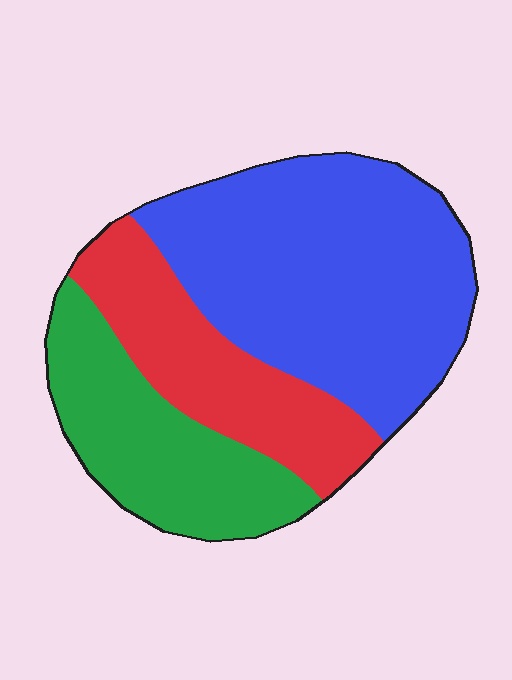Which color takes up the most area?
Blue, at roughly 50%.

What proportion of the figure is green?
Green covers about 25% of the figure.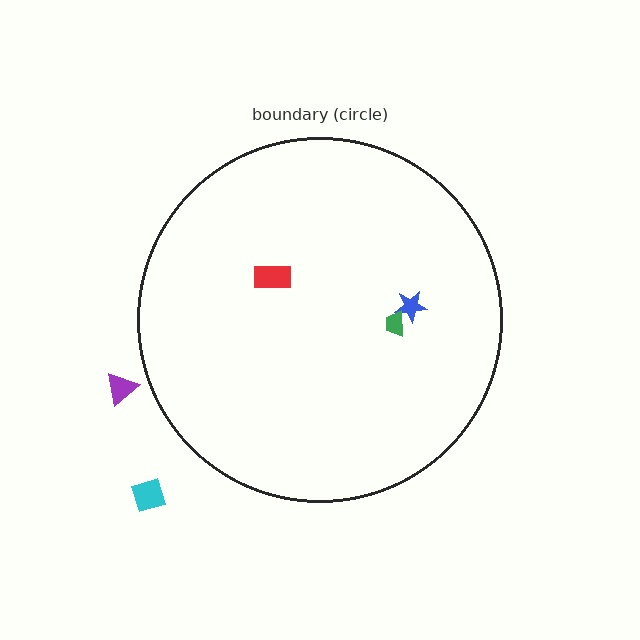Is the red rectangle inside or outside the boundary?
Inside.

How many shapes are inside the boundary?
3 inside, 2 outside.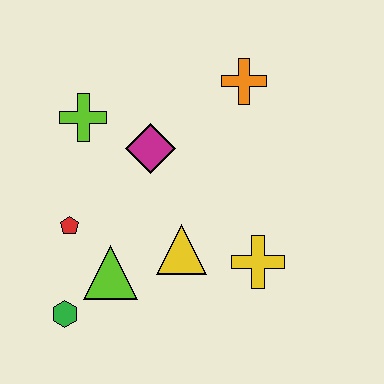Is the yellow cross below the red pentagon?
Yes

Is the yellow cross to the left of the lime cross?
No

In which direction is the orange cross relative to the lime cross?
The orange cross is to the right of the lime cross.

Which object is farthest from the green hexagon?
The orange cross is farthest from the green hexagon.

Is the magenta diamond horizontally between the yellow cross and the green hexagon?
Yes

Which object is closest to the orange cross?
The magenta diamond is closest to the orange cross.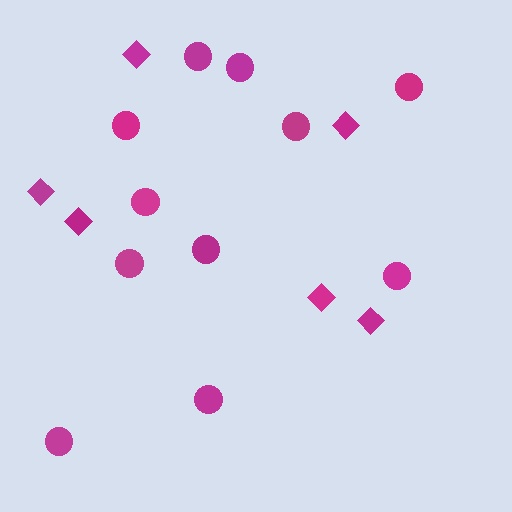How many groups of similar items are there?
There are 2 groups: one group of diamonds (6) and one group of circles (11).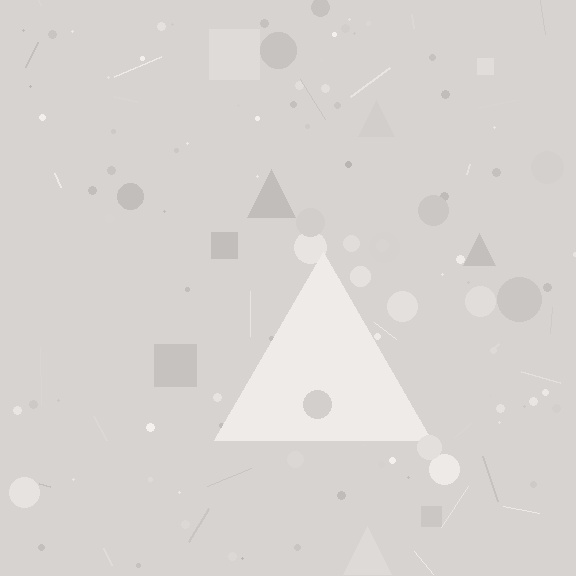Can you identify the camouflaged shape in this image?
The camouflaged shape is a triangle.